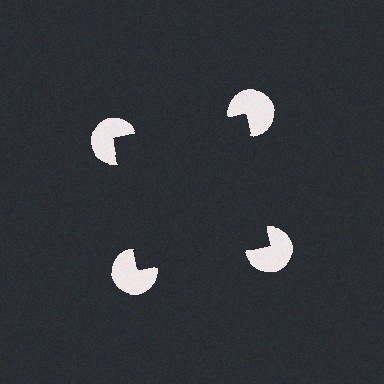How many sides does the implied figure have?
4 sides.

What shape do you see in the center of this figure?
An illusory square — its edges are inferred from the aligned wedge cuts in the pac-man discs, not physically drawn.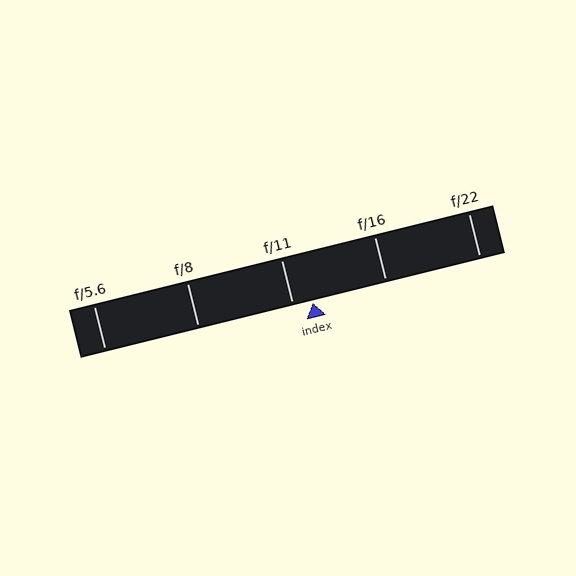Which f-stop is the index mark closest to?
The index mark is closest to f/11.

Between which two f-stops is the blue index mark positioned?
The index mark is between f/11 and f/16.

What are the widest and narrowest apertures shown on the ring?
The widest aperture shown is f/5.6 and the narrowest is f/22.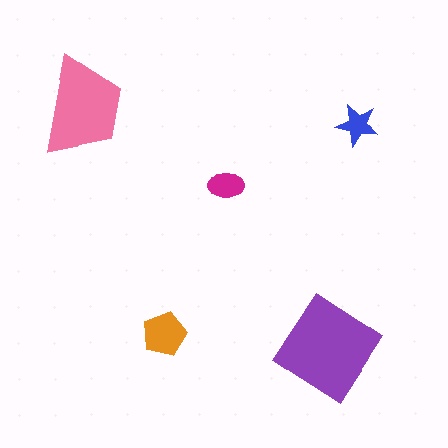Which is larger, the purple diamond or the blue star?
The purple diamond.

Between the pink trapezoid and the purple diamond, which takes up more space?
The purple diamond.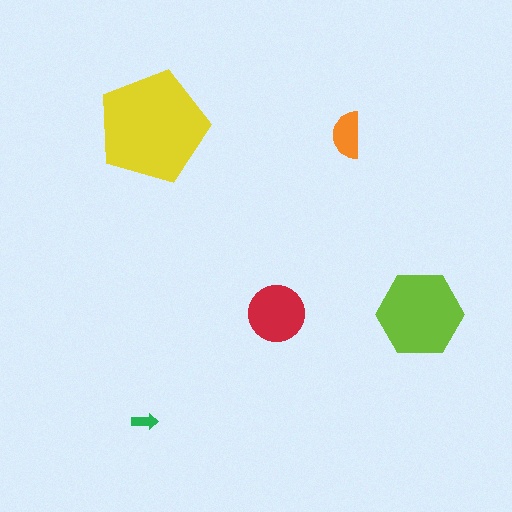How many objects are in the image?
There are 5 objects in the image.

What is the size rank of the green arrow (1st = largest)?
5th.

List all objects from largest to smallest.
The yellow pentagon, the lime hexagon, the red circle, the orange semicircle, the green arrow.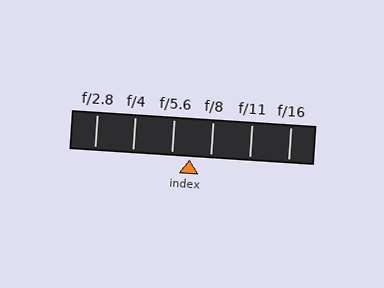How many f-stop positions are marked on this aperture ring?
There are 6 f-stop positions marked.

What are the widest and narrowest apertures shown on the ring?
The widest aperture shown is f/2.8 and the narrowest is f/16.